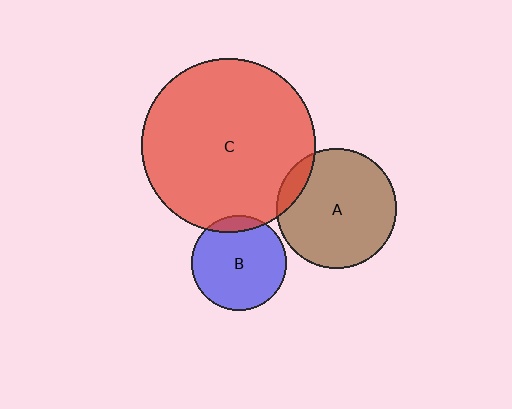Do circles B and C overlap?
Yes.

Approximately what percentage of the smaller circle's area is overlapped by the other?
Approximately 10%.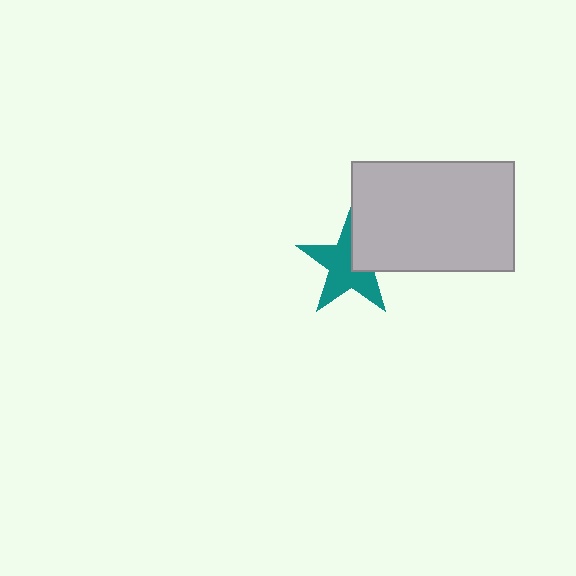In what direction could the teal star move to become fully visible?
The teal star could move toward the lower-left. That would shift it out from behind the light gray rectangle entirely.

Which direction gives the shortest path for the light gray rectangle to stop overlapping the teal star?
Moving toward the upper-right gives the shortest separation.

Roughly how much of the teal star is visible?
Most of it is visible (roughly 69%).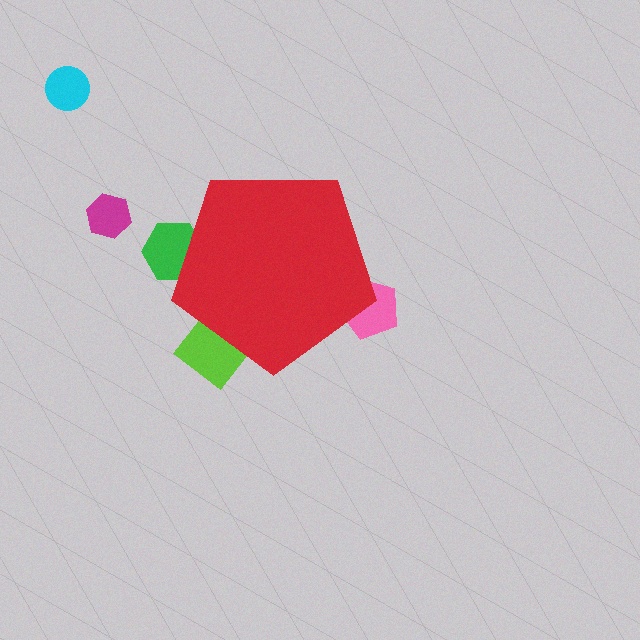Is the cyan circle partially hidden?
No, the cyan circle is fully visible.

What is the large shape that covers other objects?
A red pentagon.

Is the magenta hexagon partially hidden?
No, the magenta hexagon is fully visible.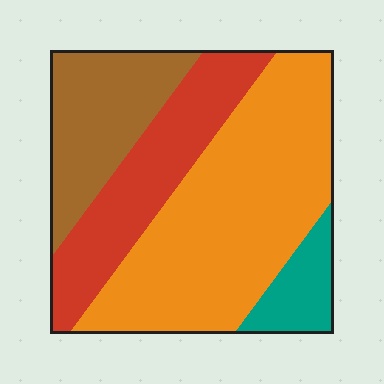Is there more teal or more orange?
Orange.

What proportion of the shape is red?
Red takes up about one quarter (1/4) of the shape.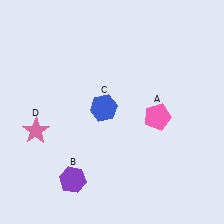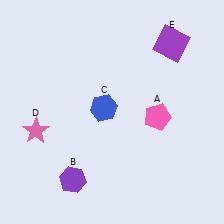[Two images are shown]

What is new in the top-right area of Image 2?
A purple square (E) was added in the top-right area of Image 2.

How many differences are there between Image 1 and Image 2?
There is 1 difference between the two images.